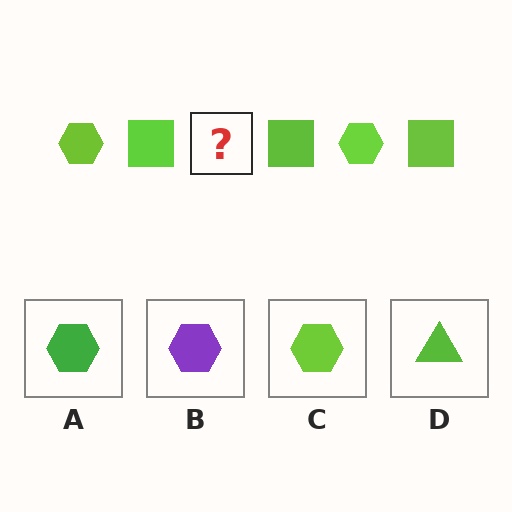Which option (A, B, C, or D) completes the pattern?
C.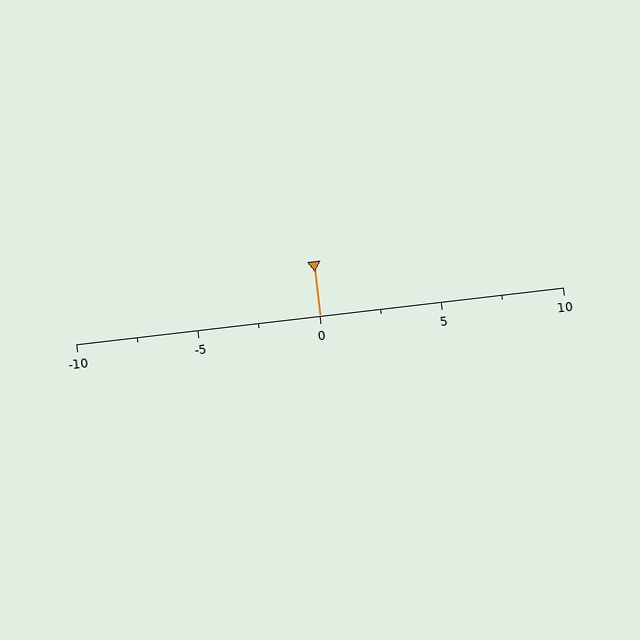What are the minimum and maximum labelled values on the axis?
The axis runs from -10 to 10.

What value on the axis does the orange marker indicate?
The marker indicates approximately 0.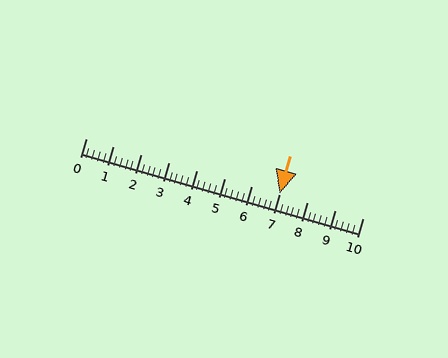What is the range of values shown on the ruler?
The ruler shows values from 0 to 10.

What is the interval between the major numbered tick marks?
The major tick marks are spaced 1 units apart.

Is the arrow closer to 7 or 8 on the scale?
The arrow is closer to 7.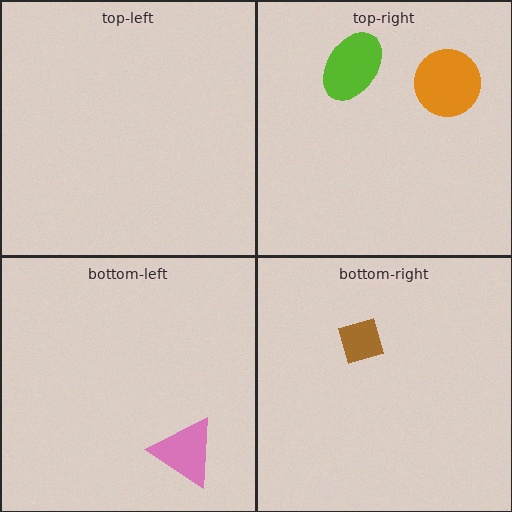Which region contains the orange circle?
The top-right region.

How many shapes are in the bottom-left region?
1.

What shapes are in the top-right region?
The orange circle, the lime ellipse.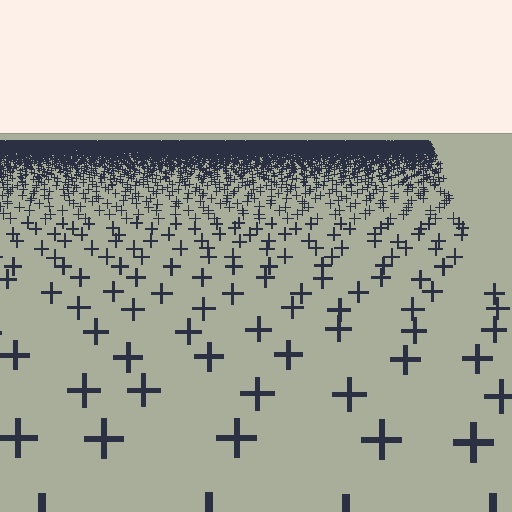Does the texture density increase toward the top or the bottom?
Density increases toward the top.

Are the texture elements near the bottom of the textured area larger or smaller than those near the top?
Larger. Near the bottom, elements are closer to the viewer and appear at a bigger on-screen size.